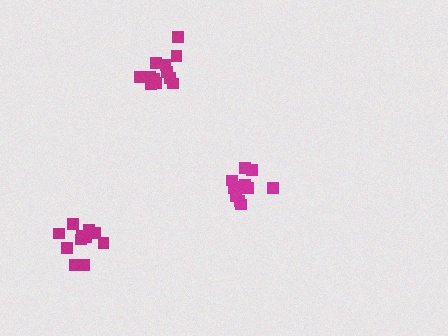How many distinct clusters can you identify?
There are 3 distinct clusters.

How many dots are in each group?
Group 1: 11 dots, Group 2: 12 dots, Group 3: 13 dots (36 total).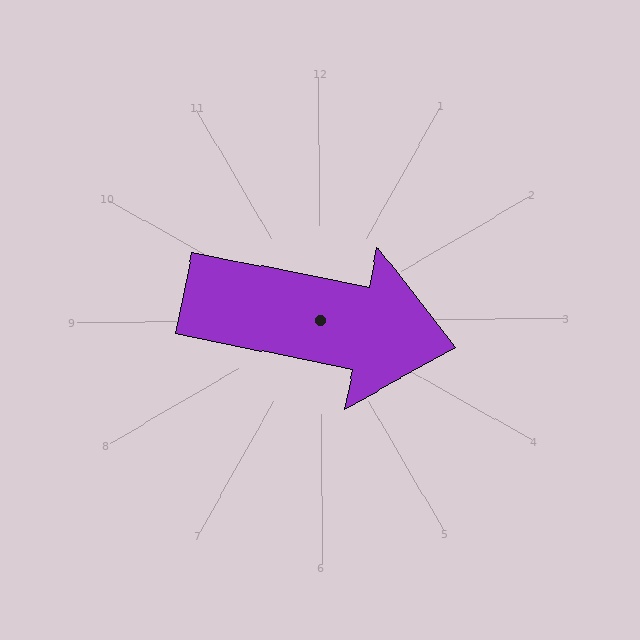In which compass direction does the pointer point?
East.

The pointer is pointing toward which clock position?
Roughly 3 o'clock.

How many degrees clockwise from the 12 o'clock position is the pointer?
Approximately 102 degrees.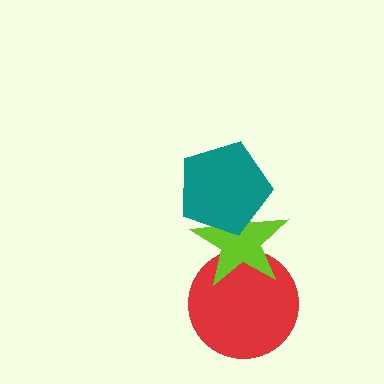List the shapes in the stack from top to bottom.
From top to bottom: the teal pentagon, the lime star, the red circle.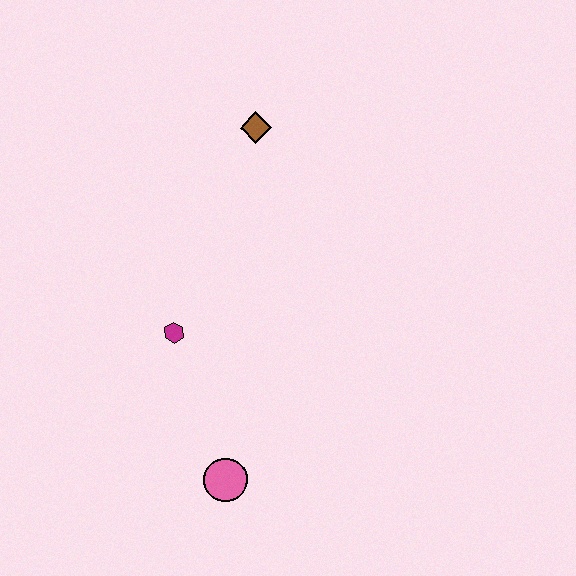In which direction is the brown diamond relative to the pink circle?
The brown diamond is above the pink circle.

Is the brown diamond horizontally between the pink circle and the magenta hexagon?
No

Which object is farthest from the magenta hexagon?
The brown diamond is farthest from the magenta hexagon.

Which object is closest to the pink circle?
The magenta hexagon is closest to the pink circle.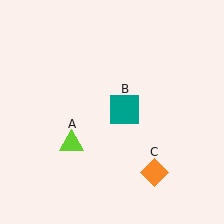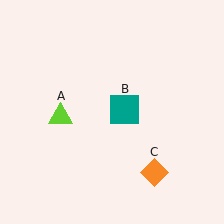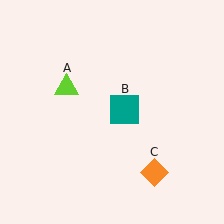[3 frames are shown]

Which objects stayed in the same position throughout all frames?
Teal square (object B) and orange diamond (object C) remained stationary.